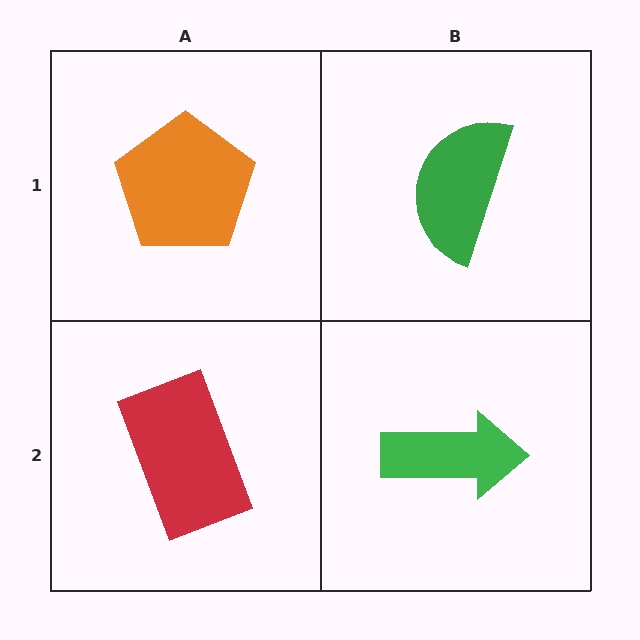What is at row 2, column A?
A red rectangle.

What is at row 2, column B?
A green arrow.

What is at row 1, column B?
A green semicircle.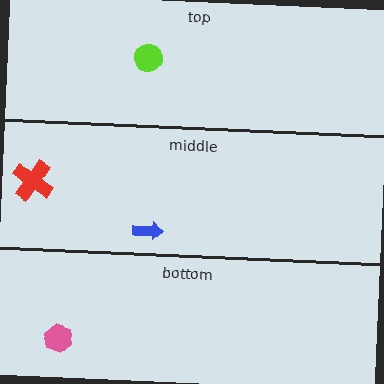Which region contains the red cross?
The middle region.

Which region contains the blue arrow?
The middle region.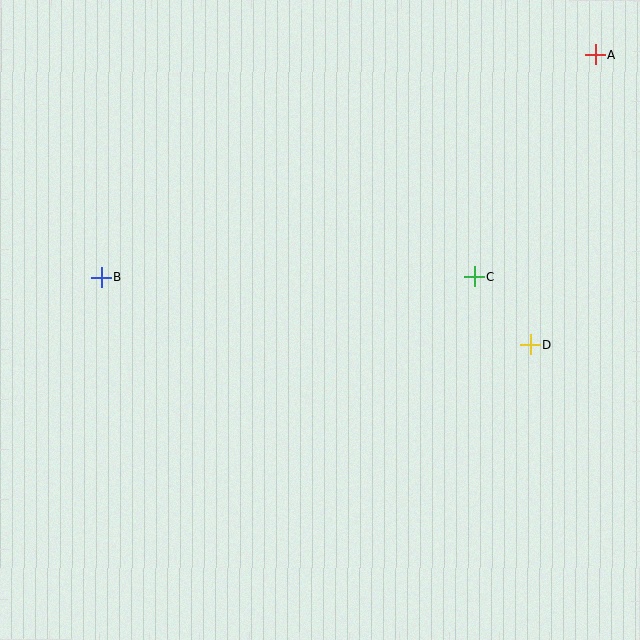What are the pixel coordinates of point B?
Point B is at (101, 277).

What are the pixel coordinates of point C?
Point C is at (474, 277).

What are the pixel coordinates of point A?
Point A is at (595, 54).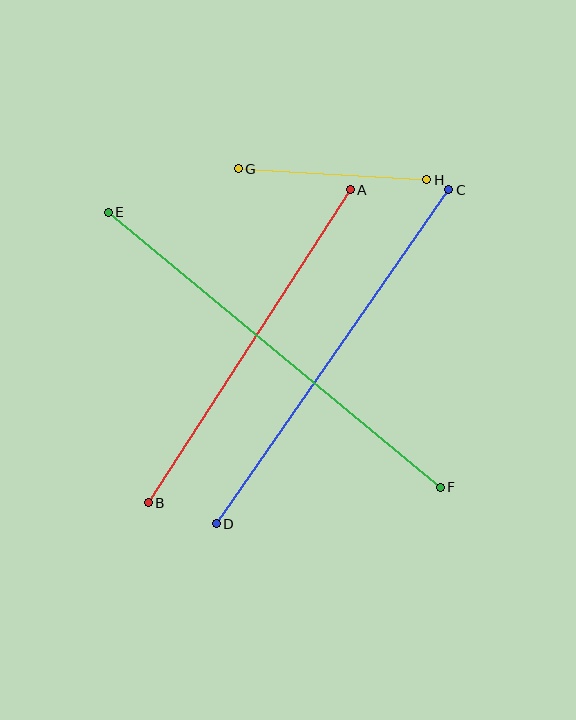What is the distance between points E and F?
The distance is approximately 431 pixels.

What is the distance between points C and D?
The distance is approximately 407 pixels.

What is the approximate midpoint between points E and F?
The midpoint is at approximately (274, 350) pixels.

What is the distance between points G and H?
The distance is approximately 189 pixels.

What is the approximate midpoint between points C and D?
The midpoint is at approximately (333, 357) pixels.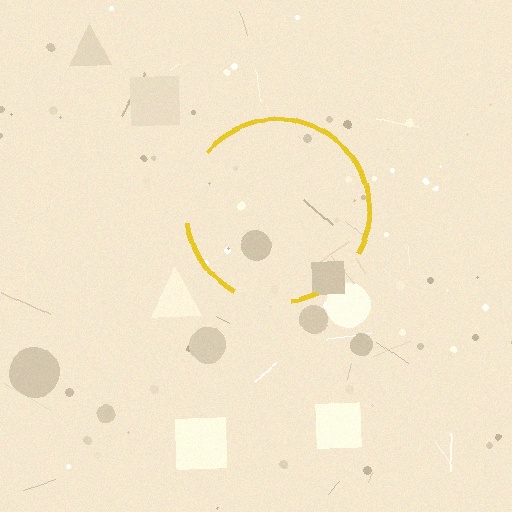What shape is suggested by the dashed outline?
The dashed outline suggests a circle.